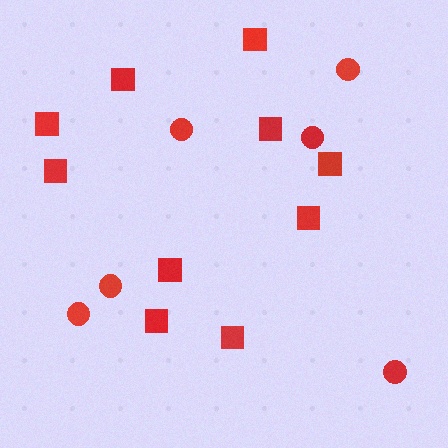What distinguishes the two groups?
There are 2 groups: one group of circles (6) and one group of squares (10).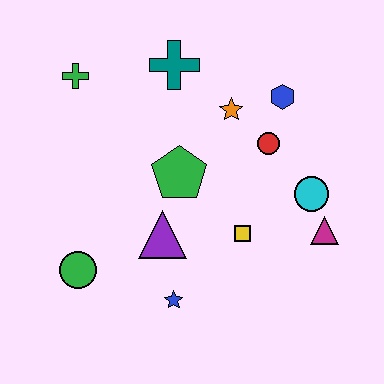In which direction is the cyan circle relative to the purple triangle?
The cyan circle is to the right of the purple triangle.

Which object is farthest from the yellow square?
The green cross is farthest from the yellow square.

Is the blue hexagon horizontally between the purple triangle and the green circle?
No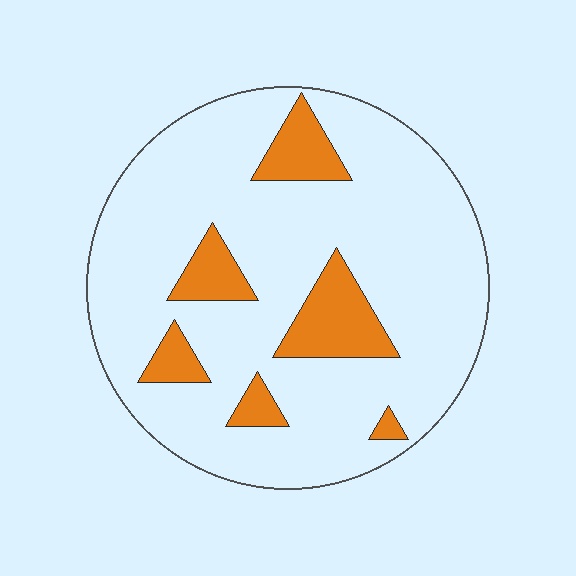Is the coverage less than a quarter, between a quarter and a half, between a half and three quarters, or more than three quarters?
Less than a quarter.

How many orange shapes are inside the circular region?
6.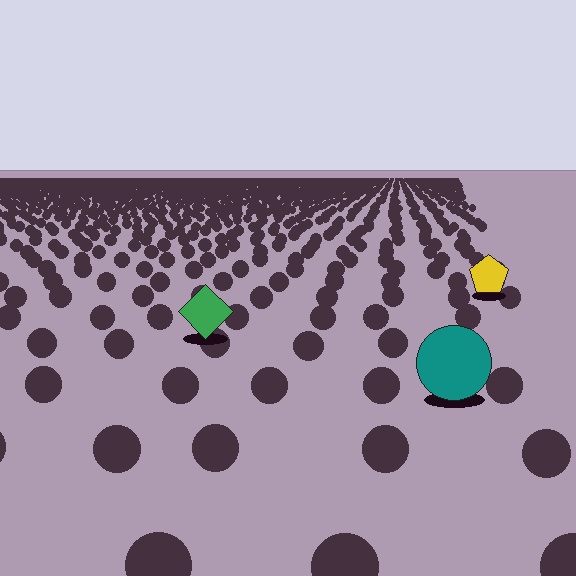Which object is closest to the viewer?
The teal circle is closest. The texture marks near it are larger and more spread out.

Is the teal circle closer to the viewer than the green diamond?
Yes. The teal circle is closer — you can tell from the texture gradient: the ground texture is coarser near it.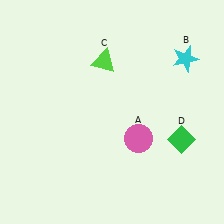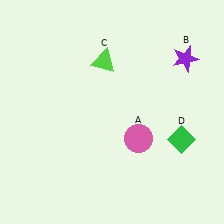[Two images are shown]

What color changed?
The star (B) changed from cyan in Image 1 to purple in Image 2.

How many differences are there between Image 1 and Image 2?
There is 1 difference between the two images.